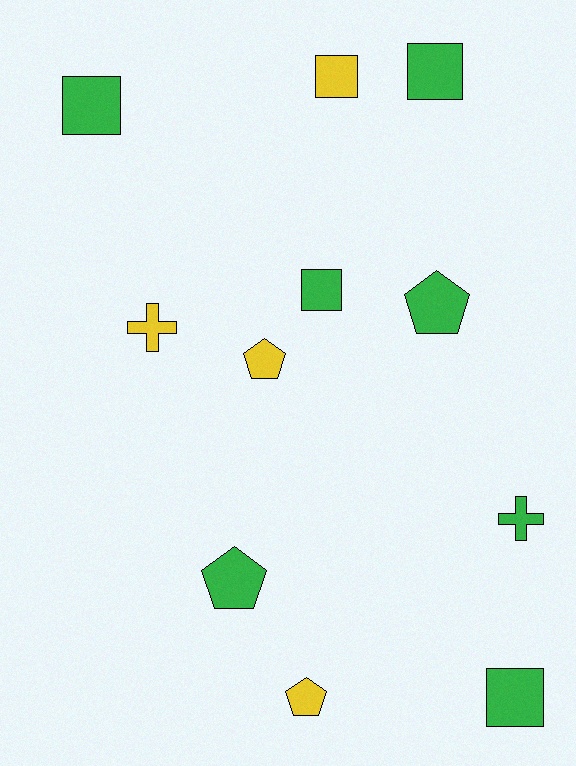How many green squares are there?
There are 4 green squares.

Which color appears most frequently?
Green, with 7 objects.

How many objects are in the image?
There are 11 objects.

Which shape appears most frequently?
Square, with 5 objects.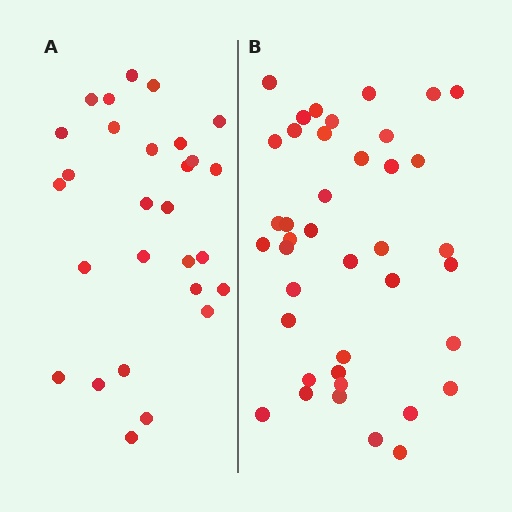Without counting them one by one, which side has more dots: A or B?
Region B (the right region) has more dots.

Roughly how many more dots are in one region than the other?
Region B has roughly 12 or so more dots than region A.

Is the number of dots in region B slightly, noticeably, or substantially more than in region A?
Region B has noticeably more, but not dramatically so. The ratio is roughly 1.4 to 1.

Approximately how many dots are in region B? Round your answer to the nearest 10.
About 40 dots.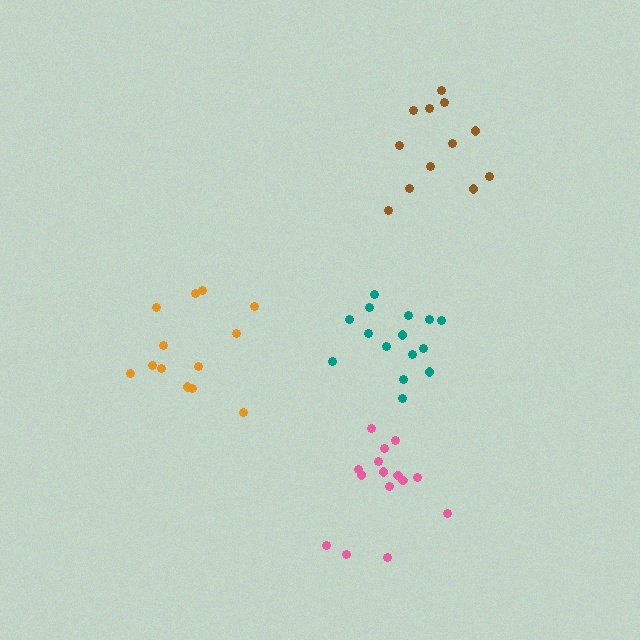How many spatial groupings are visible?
There are 4 spatial groupings.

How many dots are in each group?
Group 1: 13 dots, Group 2: 15 dots, Group 3: 12 dots, Group 4: 15 dots (55 total).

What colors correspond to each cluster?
The clusters are colored: orange, pink, brown, teal.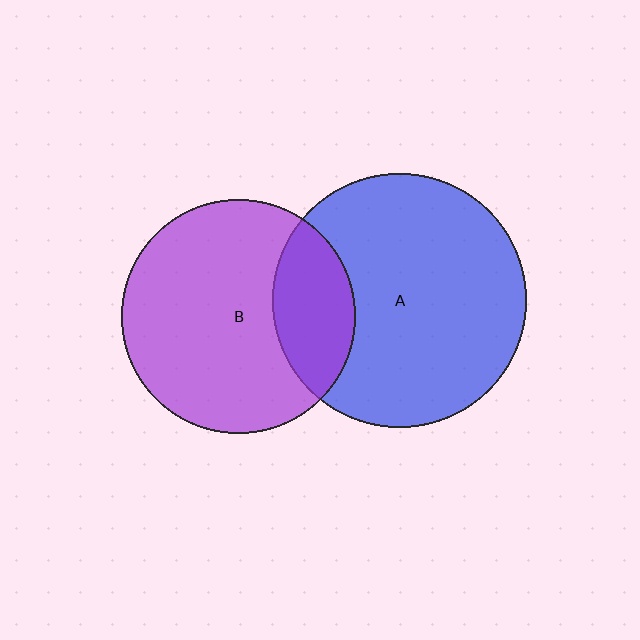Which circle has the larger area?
Circle A (blue).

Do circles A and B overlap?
Yes.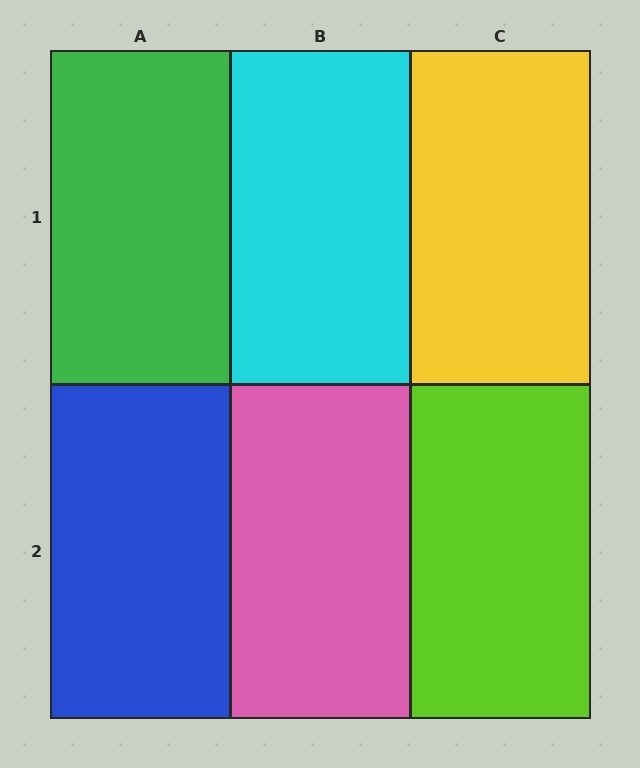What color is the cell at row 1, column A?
Green.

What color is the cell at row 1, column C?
Yellow.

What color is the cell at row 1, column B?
Cyan.